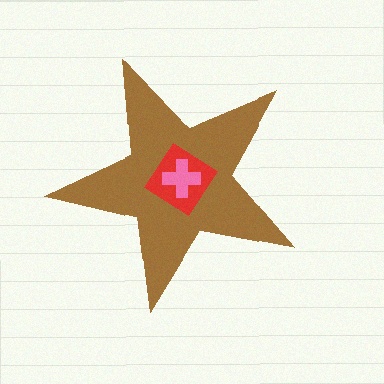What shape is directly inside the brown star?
The red diamond.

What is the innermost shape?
The pink cross.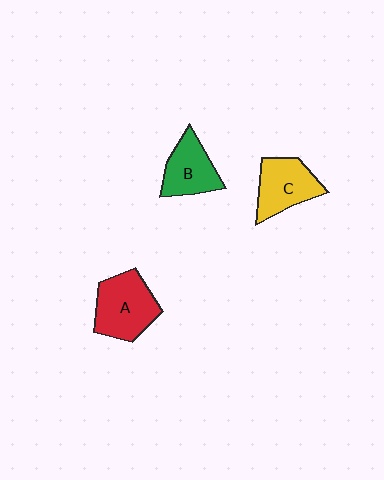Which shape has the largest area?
Shape A (red).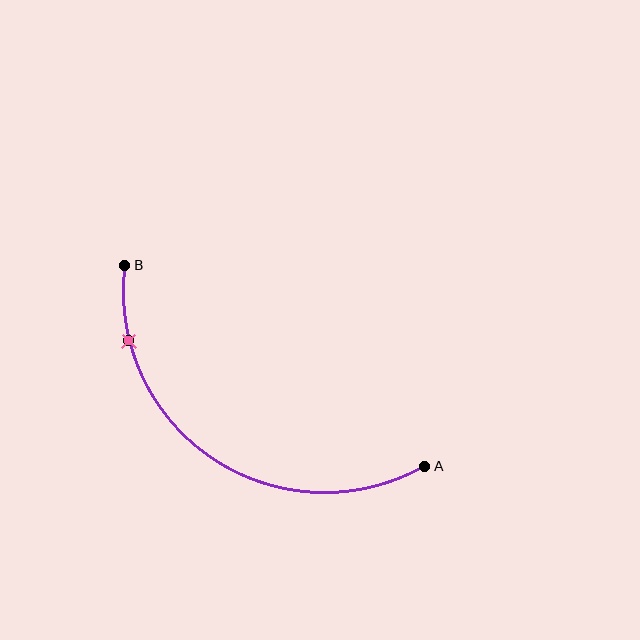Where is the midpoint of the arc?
The arc midpoint is the point on the curve farthest from the straight line joining A and B. It sits below and to the left of that line.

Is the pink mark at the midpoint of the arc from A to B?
No. The pink mark lies on the arc but is closer to endpoint B. The arc midpoint would be at the point on the curve equidistant along the arc from both A and B.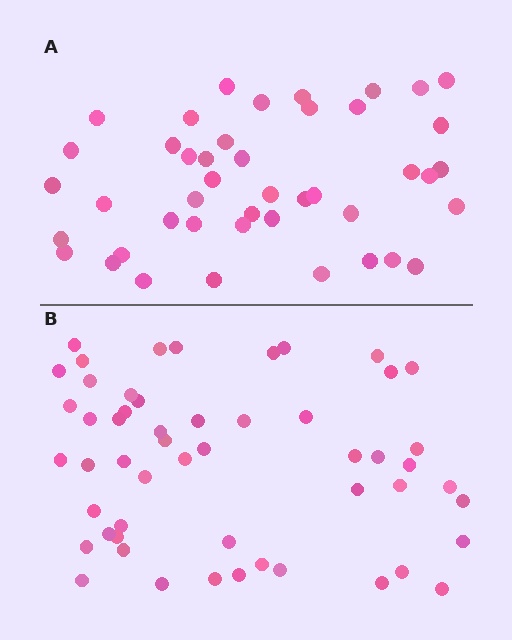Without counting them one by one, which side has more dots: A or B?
Region B (the bottom region) has more dots.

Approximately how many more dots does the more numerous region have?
Region B has roughly 8 or so more dots than region A.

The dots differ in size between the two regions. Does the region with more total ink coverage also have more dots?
No. Region A has more total ink coverage because its dots are larger, but region B actually contains more individual dots. Total area can be misleading — the number of items is what matters here.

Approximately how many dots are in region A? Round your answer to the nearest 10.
About 40 dots. (The exact count is 44, which rounds to 40.)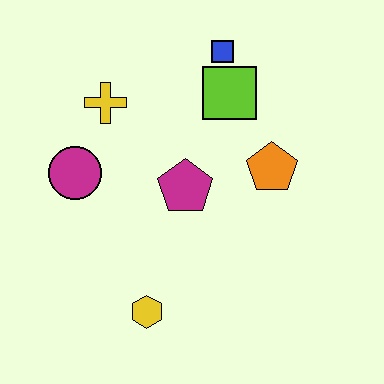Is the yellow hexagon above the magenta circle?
No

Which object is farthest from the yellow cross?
The yellow hexagon is farthest from the yellow cross.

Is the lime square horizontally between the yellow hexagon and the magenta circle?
No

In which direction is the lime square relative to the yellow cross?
The lime square is to the right of the yellow cross.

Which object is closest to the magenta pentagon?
The orange pentagon is closest to the magenta pentagon.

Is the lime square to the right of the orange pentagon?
No